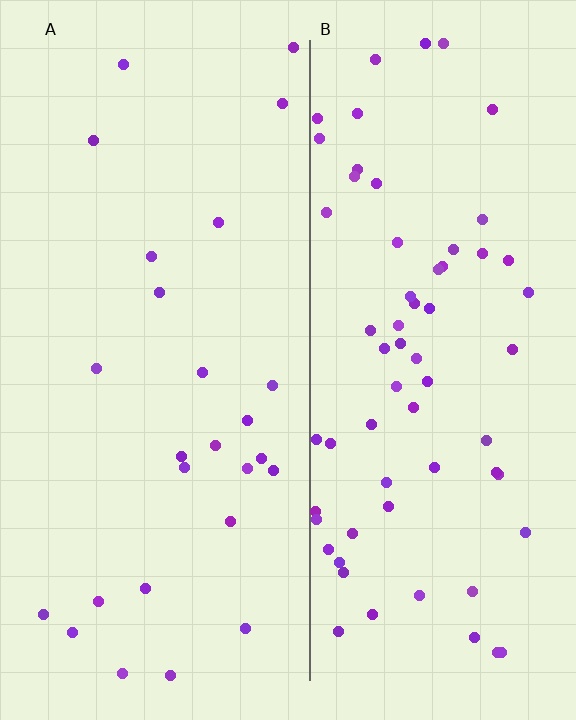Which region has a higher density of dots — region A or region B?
B (the right).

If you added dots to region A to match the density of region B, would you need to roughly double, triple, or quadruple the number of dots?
Approximately triple.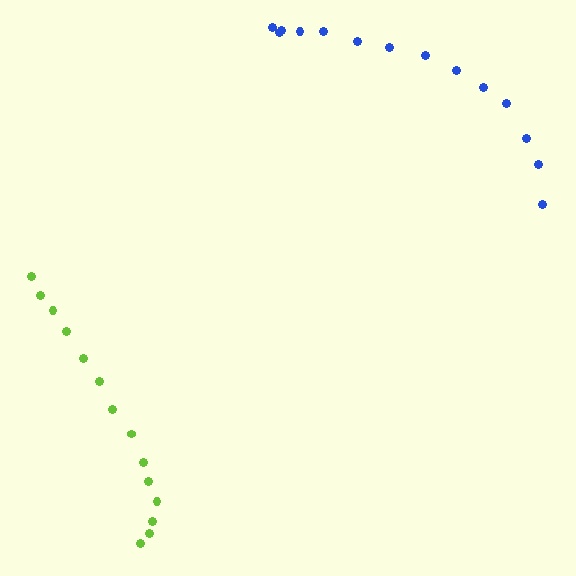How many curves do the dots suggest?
There are 2 distinct paths.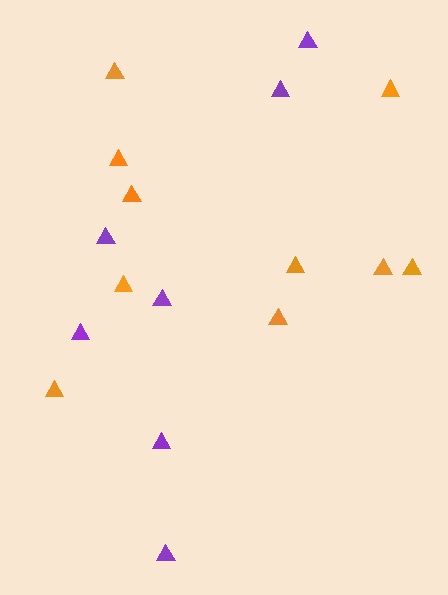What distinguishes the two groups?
There are 2 groups: one group of orange triangles (10) and one group of purple triangles (7).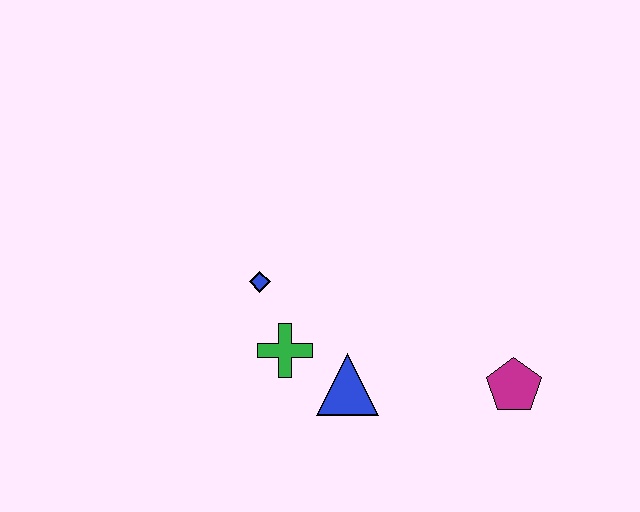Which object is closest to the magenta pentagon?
The blue triangle is closest to the magenta pentagon.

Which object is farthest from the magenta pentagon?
The blue diamond is farthest from the magenta pentagon.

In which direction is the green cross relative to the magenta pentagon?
The green cross is to the left of the magenta pentagon.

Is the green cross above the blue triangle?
Yes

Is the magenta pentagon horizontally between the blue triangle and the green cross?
No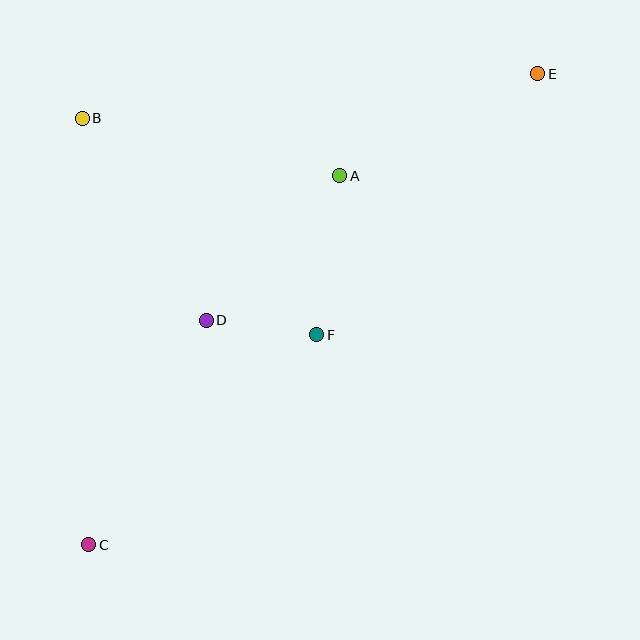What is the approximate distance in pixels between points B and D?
The distance between B and D is approximately 237 pixels.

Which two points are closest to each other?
Points D and F are closest to each other.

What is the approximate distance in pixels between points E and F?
The distance between E and F is approximately 342 pixels.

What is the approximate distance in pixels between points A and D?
The distance between A and D is approximately 197 pixels.